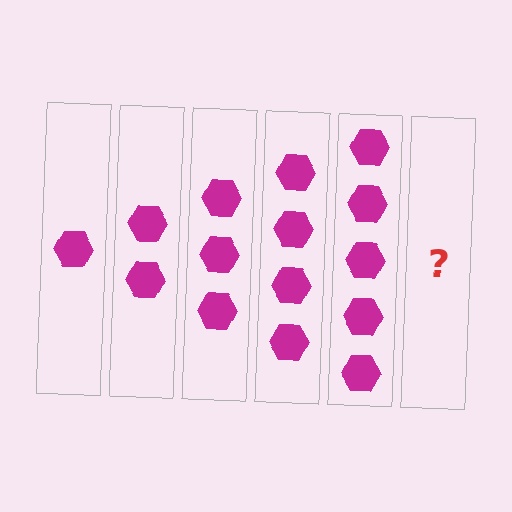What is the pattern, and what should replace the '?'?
The pattern is that each step adds one more hexagon. The '?' should be 6 hexagons.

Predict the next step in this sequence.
The next step is 6 hexagons.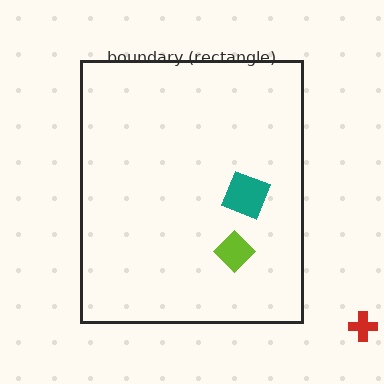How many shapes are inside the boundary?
2 inside, 1 outside.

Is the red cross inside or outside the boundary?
Outside.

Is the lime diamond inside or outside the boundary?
Inside.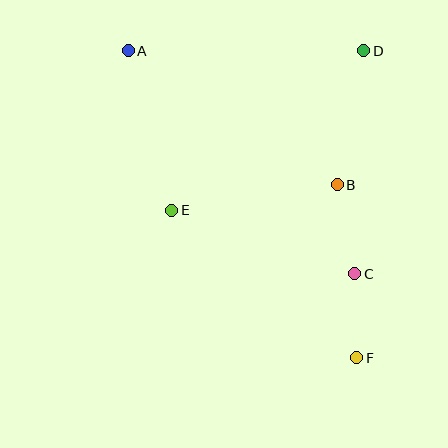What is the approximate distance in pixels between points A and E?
The distance between A and E is approximately 165 pixels.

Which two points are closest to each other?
Points C and F are closest to each other.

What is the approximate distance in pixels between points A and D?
The distance between A and D is approximately 236 pixels.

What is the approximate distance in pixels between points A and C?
The distance between A and C is approximately 318 pixels.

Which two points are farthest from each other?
Points A and F are farthest from each other.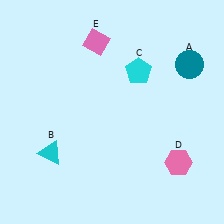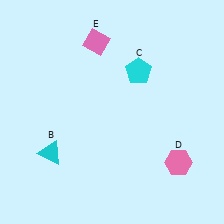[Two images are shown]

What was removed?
The teal circle (A) was removed in Image 2.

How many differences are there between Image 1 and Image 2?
There is 1 difference between the two images.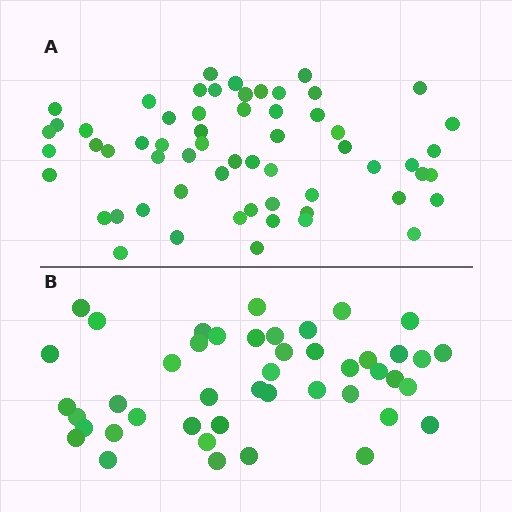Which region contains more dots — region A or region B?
Region A (the top region) has more dots.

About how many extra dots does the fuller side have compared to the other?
Region A has approximately 15 more dots than region B.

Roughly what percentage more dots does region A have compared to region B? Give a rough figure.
About 35% more.